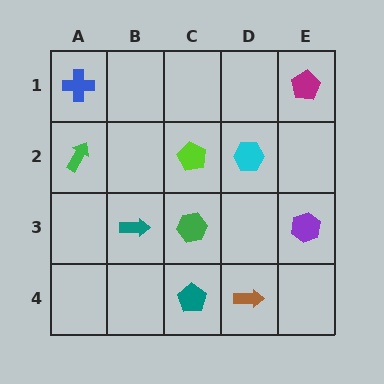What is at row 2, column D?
A cyan hexagon.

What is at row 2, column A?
A green arrow.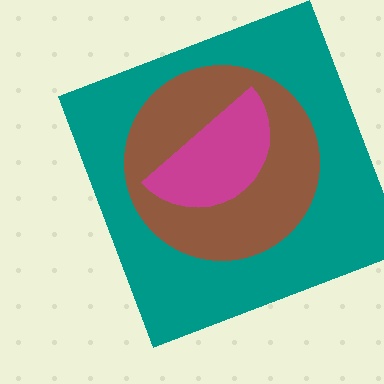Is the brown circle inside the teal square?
Yes.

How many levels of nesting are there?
3.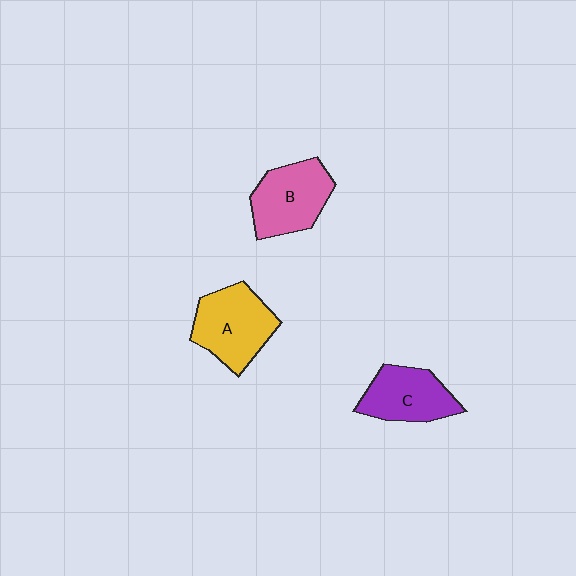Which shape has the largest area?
Shape A (yellow).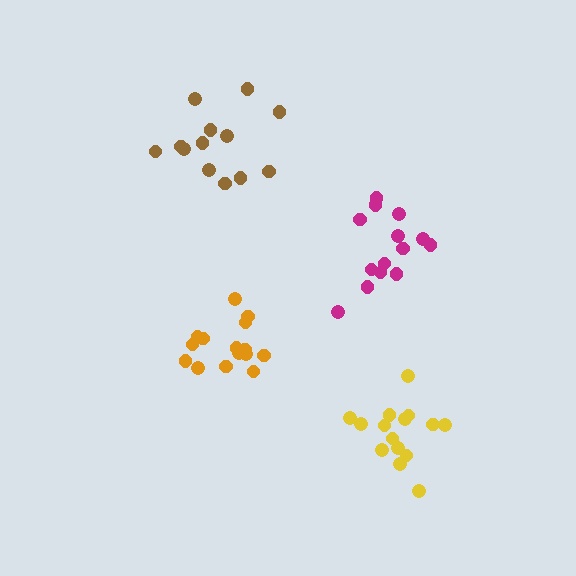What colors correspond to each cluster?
The clusters are colored: orange, yellow, magenta, brown.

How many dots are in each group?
Group 1: 15 dots, Group 2: 15 dots, Group 3: 14 dots, Group 4: 13 dots (57 total).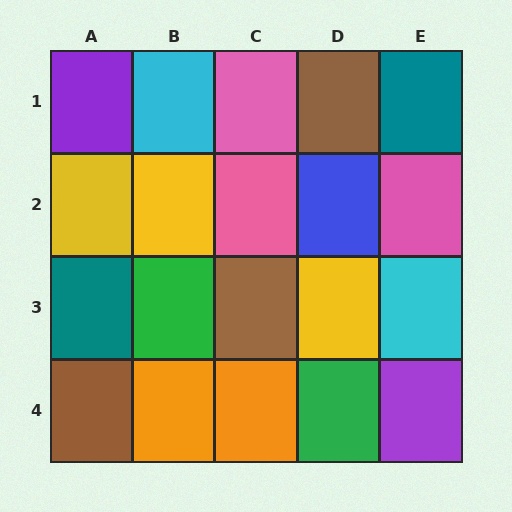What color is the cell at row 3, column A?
Teal.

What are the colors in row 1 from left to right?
Purple, cyan, pink, brown, teal.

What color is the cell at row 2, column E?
Pink.